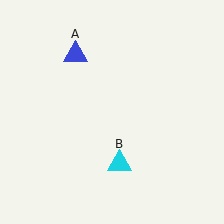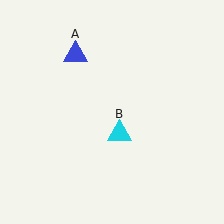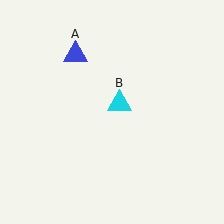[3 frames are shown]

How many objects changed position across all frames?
1 object changed position: cyan triangle (object B).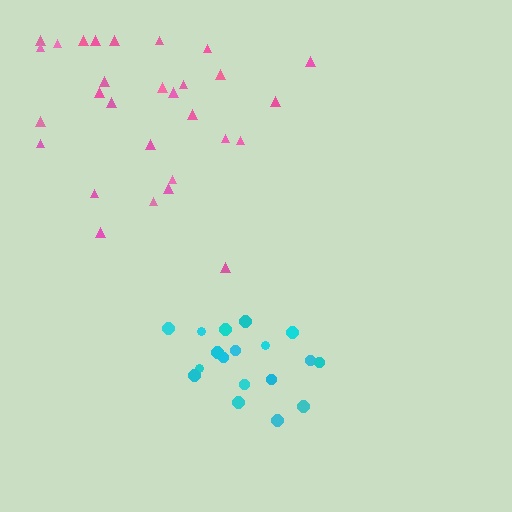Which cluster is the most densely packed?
Cyan.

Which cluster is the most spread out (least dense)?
Pink.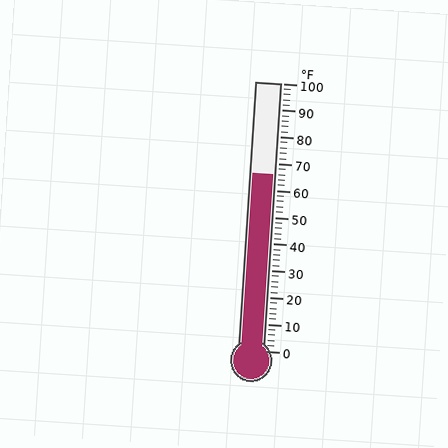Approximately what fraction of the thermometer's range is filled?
The thermometer is filled to approximately 65% of its range.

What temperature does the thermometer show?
The thermometer shows approximately 66°F.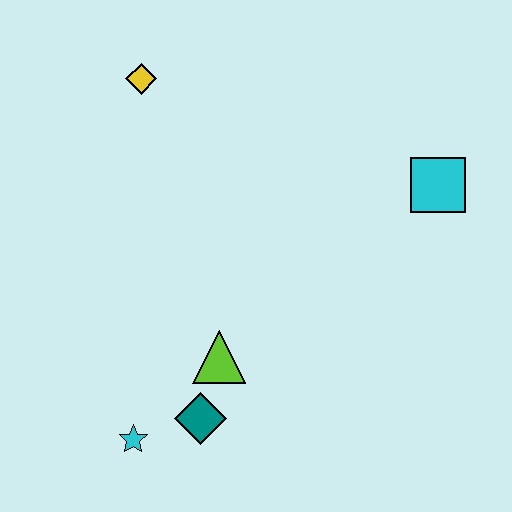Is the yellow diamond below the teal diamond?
No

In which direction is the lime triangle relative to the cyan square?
The lime triangle is to the left of the cyan square.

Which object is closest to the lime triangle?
The teal diamond is closest to the lime triangle.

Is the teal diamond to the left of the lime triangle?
Yes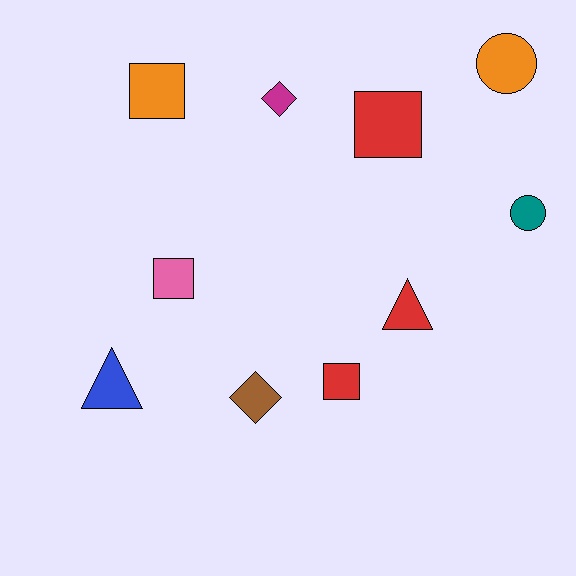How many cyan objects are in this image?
There are no cyan objects.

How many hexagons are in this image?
There are no hexagons.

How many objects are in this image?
There are 10 objects.